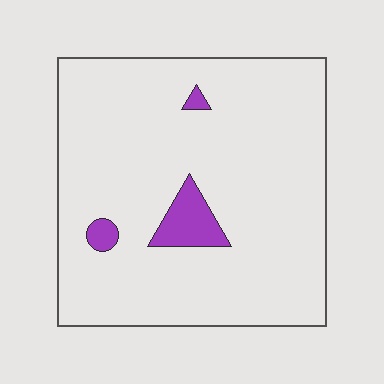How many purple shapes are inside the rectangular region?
3.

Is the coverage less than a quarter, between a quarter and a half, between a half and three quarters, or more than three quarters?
Less than a quarter.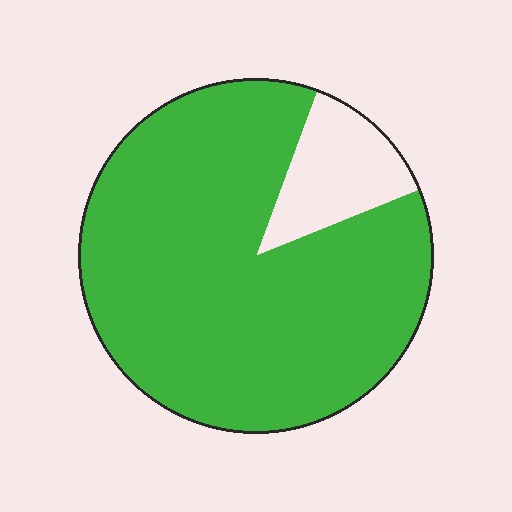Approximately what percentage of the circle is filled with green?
Approximately 85%.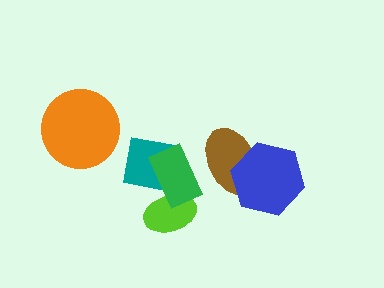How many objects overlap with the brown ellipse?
1 object overlaps with the brown ellipse.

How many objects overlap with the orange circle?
0 objects overlap with the orange circle.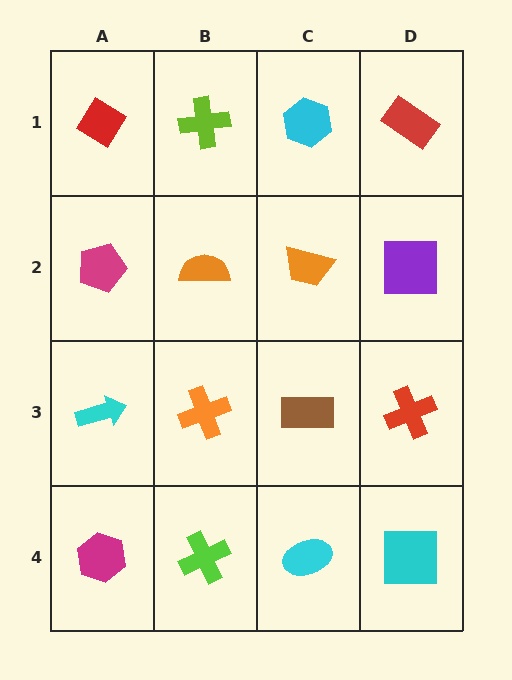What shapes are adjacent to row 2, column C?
A cyan hexagon (row 1, column C), a brown rectangle (row 3, column C), an orange semicircle (row 2, column B), a purple square (row 2, column D).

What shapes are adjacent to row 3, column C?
An orange trapezoid (row 2, column C), a cyan ellipse (row 4, column C), an orange cross (row 3, column B), a red cross (row 3, column D).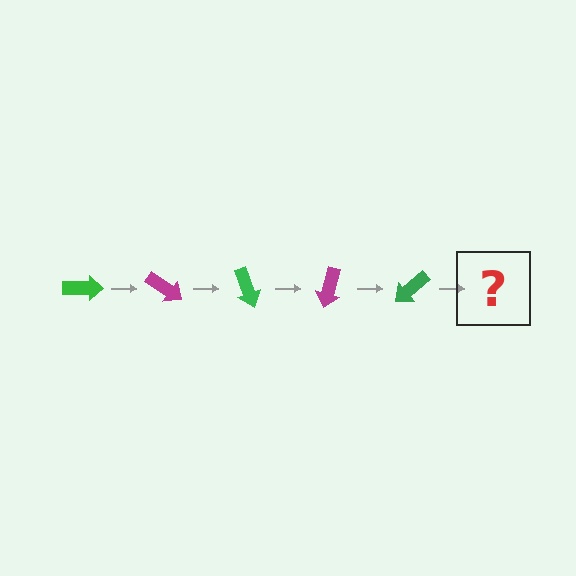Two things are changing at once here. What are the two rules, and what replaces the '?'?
The two rules are that it rotates 35 degrees each step and the color cycles through green and magenta. The '?' should be a magenta arrow, rotated 175 degrees from the start.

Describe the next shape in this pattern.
It should be a magenta arrow, rotated 175 degrees from the start.